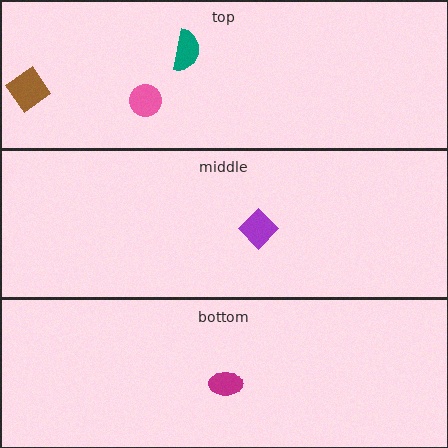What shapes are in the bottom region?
The magenta ellipse.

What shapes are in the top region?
The brown diamond, the teal semicircle, the pink circle.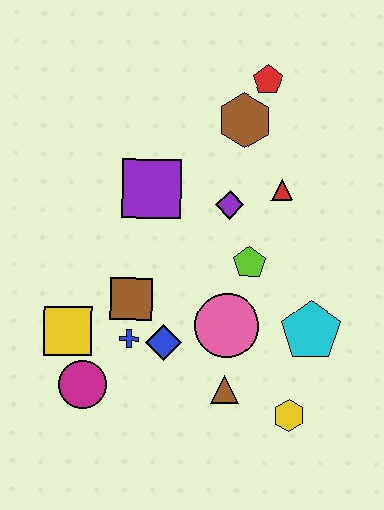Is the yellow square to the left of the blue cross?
Yes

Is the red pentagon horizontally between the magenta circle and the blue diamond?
No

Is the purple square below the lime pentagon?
No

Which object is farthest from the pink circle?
The red pentagon is farthest from the pink circle.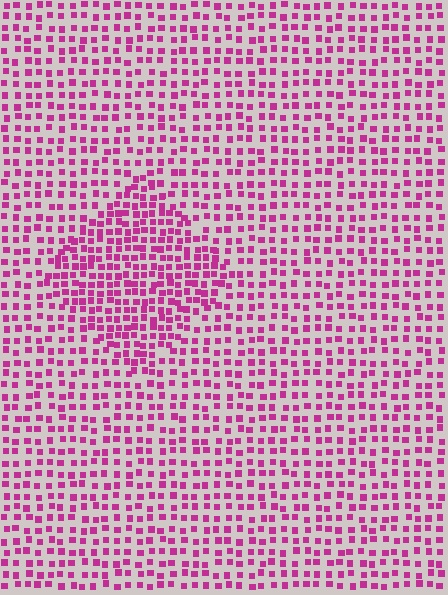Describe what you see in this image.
The image contains small magenta elements arranged at two different densities. A diamond-shaped region is visible where the elements are more densely packed than the surrounding area.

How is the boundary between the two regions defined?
The boundary is defined by a change in element density (approximately 1.6x ratio). All elements are the same color, size, and shape.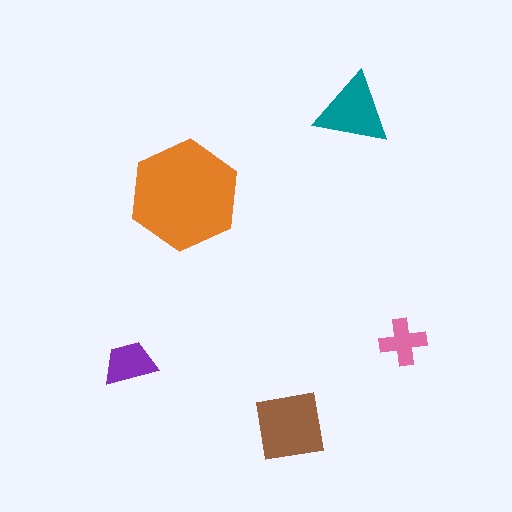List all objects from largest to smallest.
The orange hexagon, the brown square, the teal triangle, the purple trapezoid, the pink cross.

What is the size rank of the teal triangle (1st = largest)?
3rd.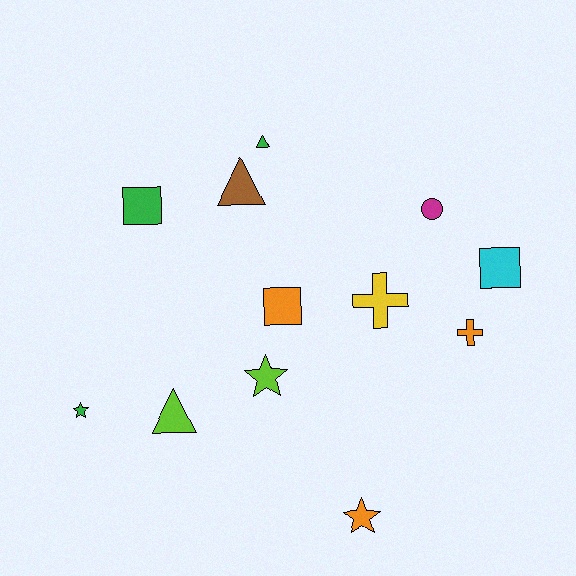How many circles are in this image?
There is 1 circle.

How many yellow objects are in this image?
There is 1 yellow object.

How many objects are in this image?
There are 12 objects.